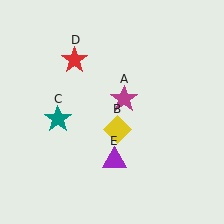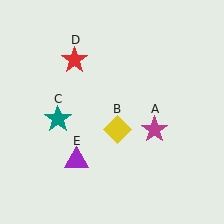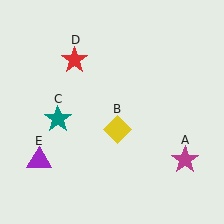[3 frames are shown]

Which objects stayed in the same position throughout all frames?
Yellow diamond (object B) and teal star (object C) and red star (object D) remained stationary.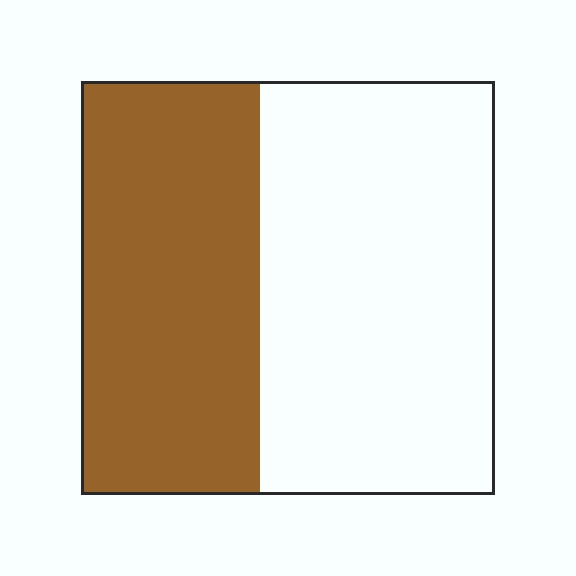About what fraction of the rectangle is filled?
About two fifths (2/5).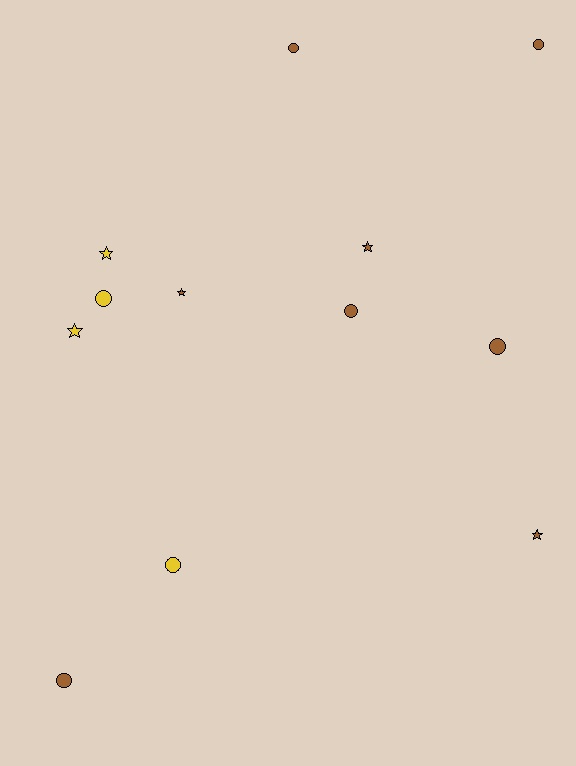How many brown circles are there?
There are 5 brown circles.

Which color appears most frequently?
Brown, with 8 objects.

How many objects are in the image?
There are 12 objects.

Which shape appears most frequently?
Circle, with 7 objects.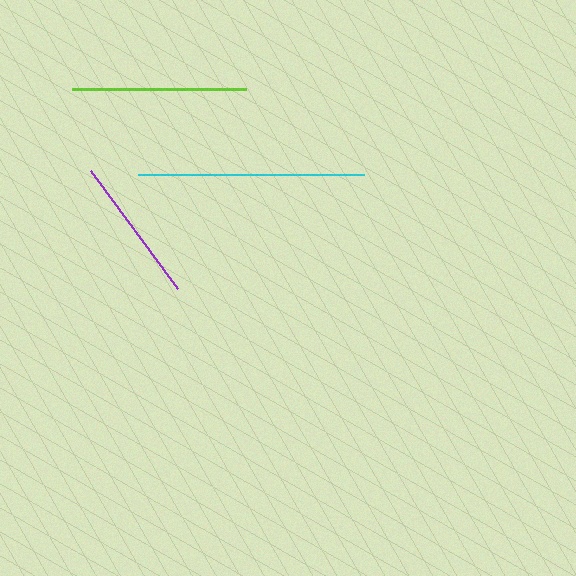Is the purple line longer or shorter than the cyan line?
The cyan line is longer than the purple line.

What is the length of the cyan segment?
The cyan segment is approximately 226 pixels long.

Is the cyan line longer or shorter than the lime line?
The cyan line is longer than the lime line.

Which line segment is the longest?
The cyan line is the longest at approximately 226 pixels.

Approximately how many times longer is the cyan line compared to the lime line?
The cyan line is approximately 1.3 times the length of the lime line.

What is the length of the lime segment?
The lime segment is approximately 175 pixels long.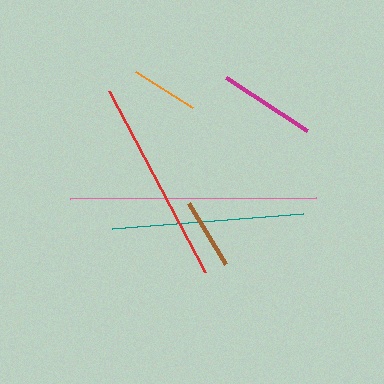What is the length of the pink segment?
The pink segment is approximately 245 pixels long.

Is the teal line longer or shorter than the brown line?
The teal line is longer than the brown line.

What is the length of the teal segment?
The teal segment is approximately 192 pixels long.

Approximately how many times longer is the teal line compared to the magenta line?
The teal line is approximately 2.0 times the length of the magenta line.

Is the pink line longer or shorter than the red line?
The pink line is longer than the red line.